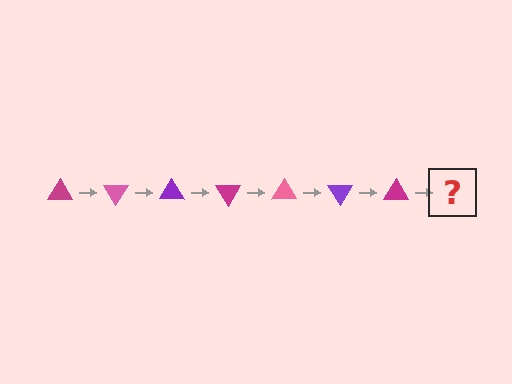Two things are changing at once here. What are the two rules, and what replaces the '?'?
The two rules are that it rotates 60 degrees each step and the color cycles through magenta, pink, and purple. The '?' should be a pink triangle, rotated 420 degrees from the start.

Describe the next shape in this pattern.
It should be a pink triangle, rotated 420 degrees from the start.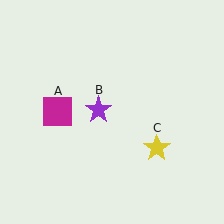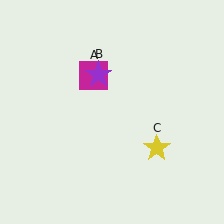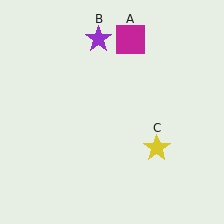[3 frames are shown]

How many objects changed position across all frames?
2 objects changed position: magenta square (object A), purple star (object B).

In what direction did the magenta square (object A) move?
The magenta square (object A) moved up and to the right.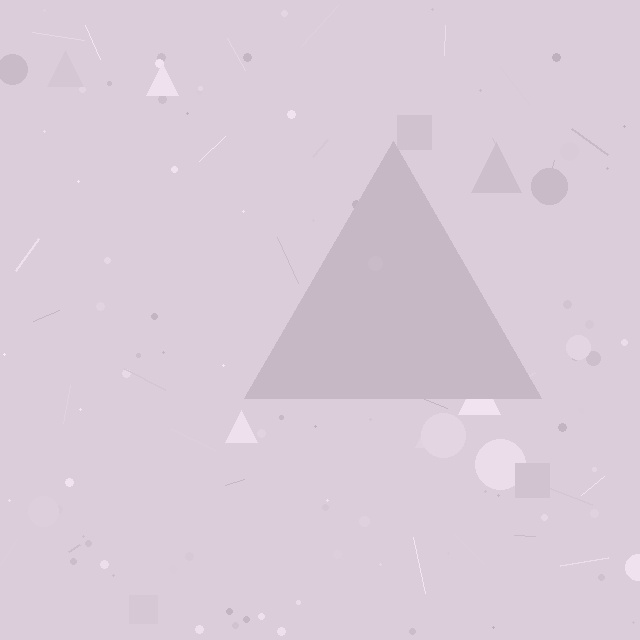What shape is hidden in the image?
A triangle is hidden in the image.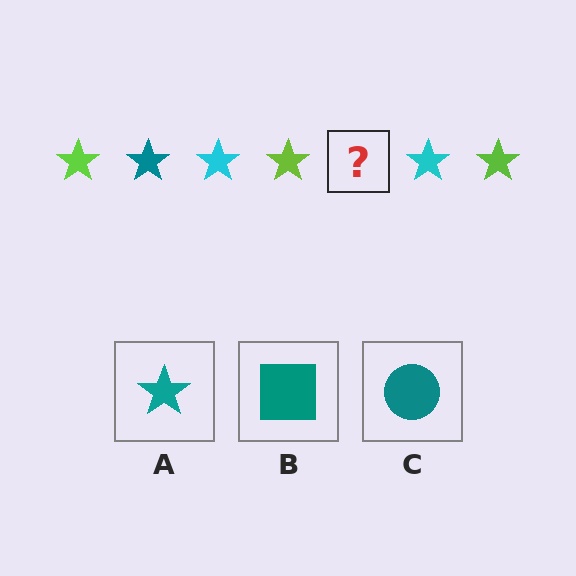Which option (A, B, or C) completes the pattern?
A.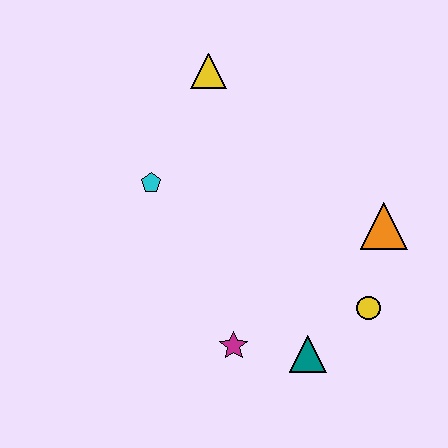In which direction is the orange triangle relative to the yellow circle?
The orange triangle is above the yellow circle.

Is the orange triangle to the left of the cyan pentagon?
No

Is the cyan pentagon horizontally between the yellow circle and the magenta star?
No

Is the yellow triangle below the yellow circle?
No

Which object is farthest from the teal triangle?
The yellow triangle is farthest from the teal triangle.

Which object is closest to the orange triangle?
The yellow circle is closest to the orange triangle.